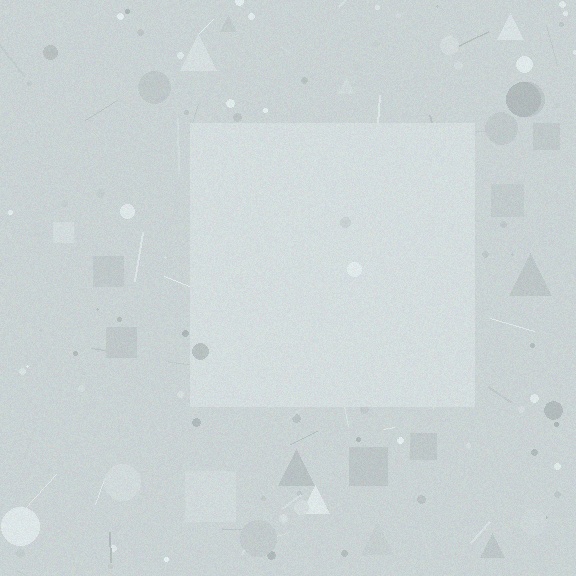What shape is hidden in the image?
A square is hidden in the image.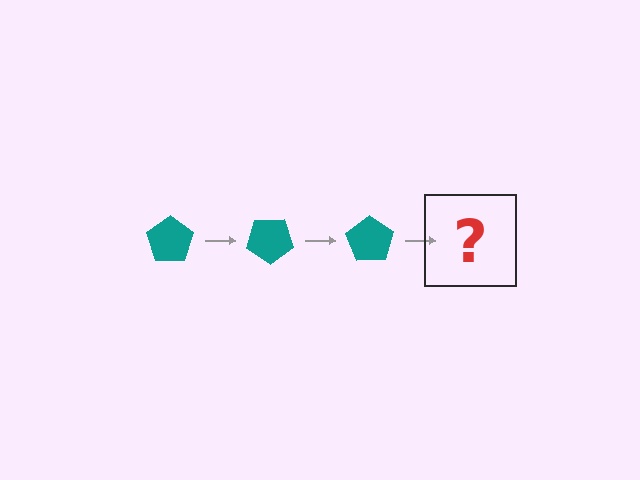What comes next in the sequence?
The next element should be a teal pentagon rotated 105 degrees.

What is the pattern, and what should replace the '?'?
The pattern is that the pentagon rotates 35 degrees each step. The '?' should be a teal pentagon rotated 105 degrees.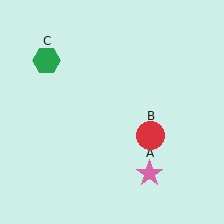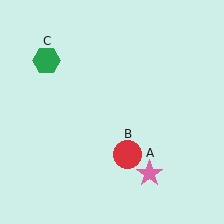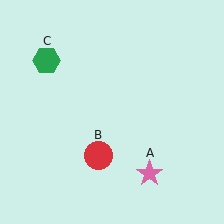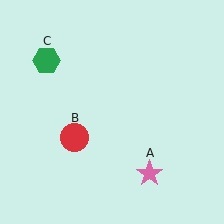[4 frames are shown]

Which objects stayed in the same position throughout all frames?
Pink star (object A) and green hexagon (object C) remained stationary.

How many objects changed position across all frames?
1 object changed position: red circle (object B).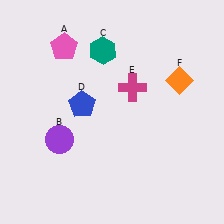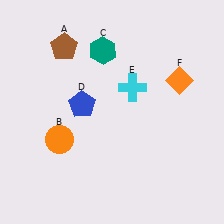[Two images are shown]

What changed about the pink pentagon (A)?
In Image 1, A is pink. In Image 2, it changed to brown.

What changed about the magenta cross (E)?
In Image 1, E is magenta. In Image 2, it changed to cyan.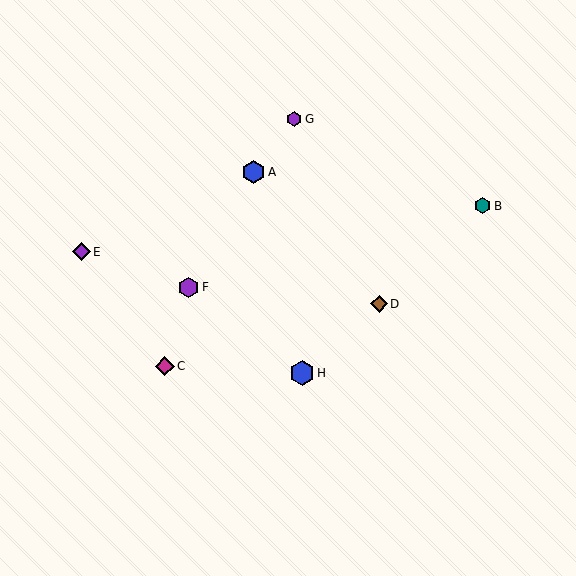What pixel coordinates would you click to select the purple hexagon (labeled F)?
Click at (188, 287) to select the purple hexagon F.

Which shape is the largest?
The blue hexagon (labeled H) is the largest.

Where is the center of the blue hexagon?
The center of the blue hexagon is at (253, 172).